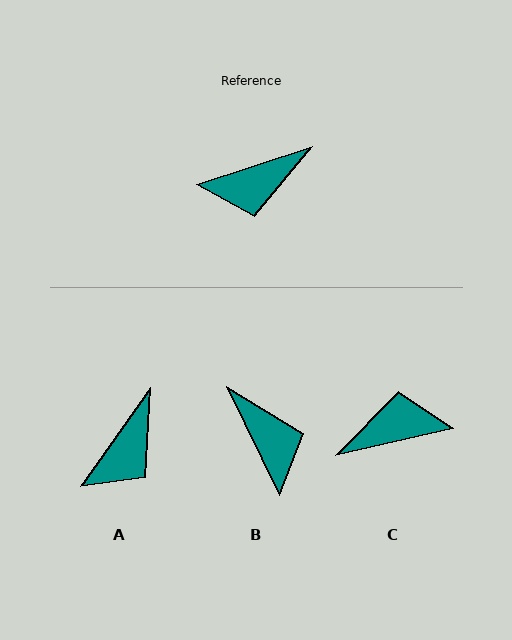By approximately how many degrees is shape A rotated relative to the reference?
Approximately 36 degrees counter-clockwise.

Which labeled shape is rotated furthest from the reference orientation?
C, about 175 degrees away.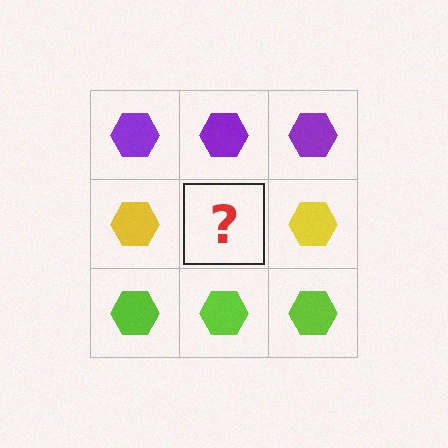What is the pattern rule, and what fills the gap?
The rule is that each row has a consistent color. The gap should be filled with a yellow hexagon.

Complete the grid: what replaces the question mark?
The question mark should be replaced with a yellow hexagon.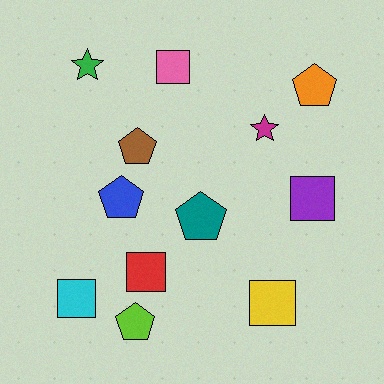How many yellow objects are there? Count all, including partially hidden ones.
There is 1 yellow object.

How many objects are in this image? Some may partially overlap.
There are 12 objects.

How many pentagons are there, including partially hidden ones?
There are 5 pentagons.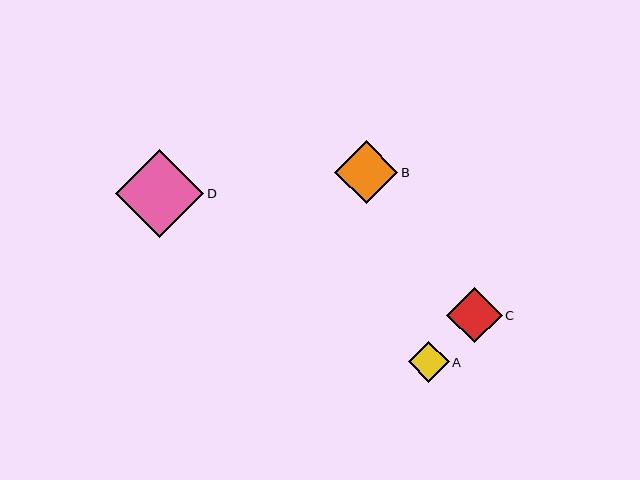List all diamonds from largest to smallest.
From largest to smallest: D, B, C, A.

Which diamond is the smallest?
Diamond A is the smallest with a size of approximately 41 pixels.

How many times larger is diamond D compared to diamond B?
Diamond D is approximately 1.4 times the size of diamond B.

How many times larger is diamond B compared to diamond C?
Diamond B is approximately 1.1 times the size of diamond C.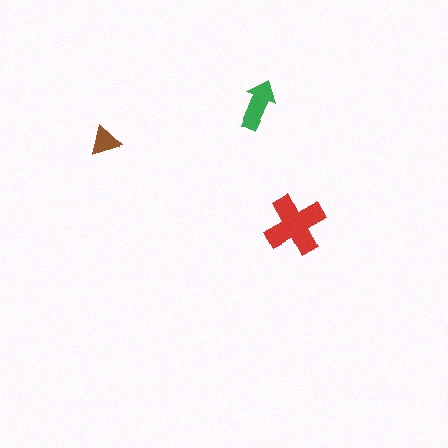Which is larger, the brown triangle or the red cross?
The red cross.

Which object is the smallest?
The brown triangle.